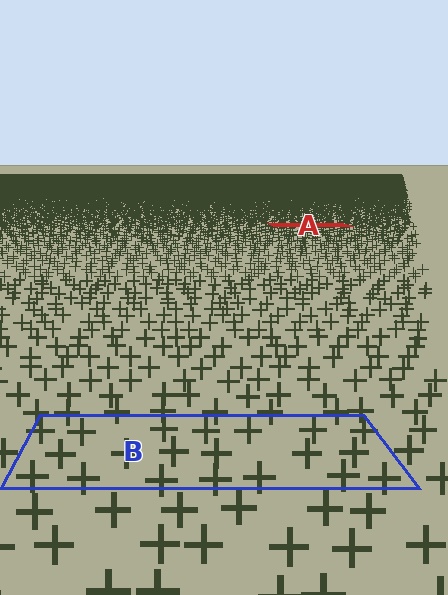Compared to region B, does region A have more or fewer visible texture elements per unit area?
Region A has more texture elements per unit area — they are packed more densely because it is farther away.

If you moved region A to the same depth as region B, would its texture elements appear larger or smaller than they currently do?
They would appear larger. At a closer depth, the same texture elements are projected at a bigger on-screen size.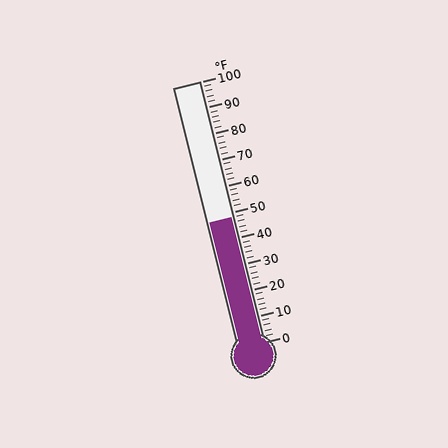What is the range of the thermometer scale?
The thermometer scale ranges from 0°F to 100°F.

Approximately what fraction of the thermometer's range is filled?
The thermometer is filled to approximately 50% of its range.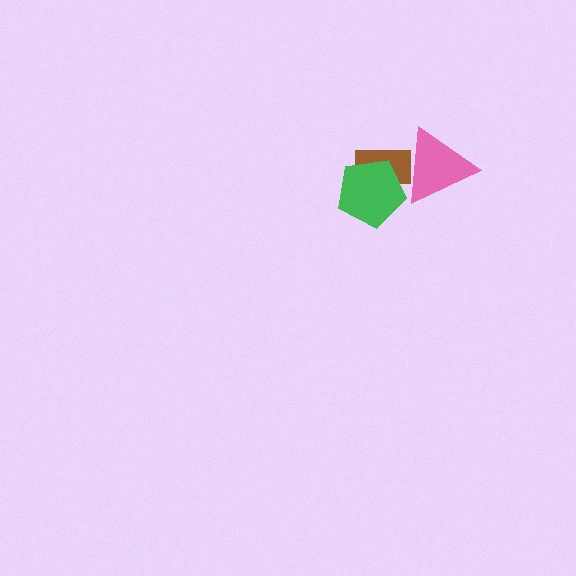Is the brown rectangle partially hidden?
Yes, it is partially covered by another shape.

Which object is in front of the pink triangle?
The green pentagon is in front of the pink triangle.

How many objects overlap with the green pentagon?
2 objects overlap with the green pentagon.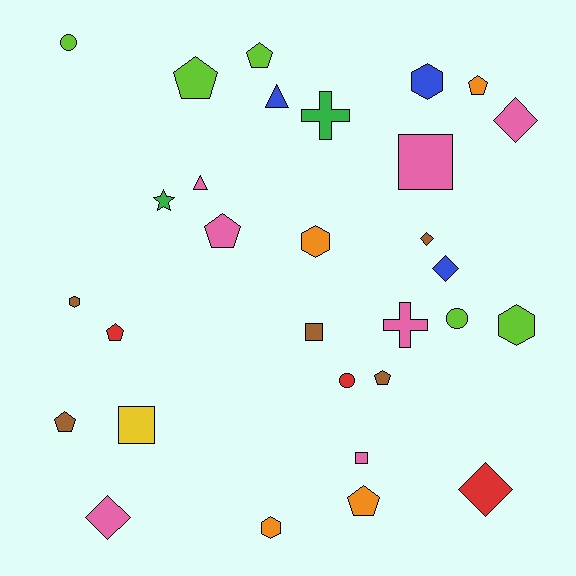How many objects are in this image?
There are 30 objects.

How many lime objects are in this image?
There are 5 lime objects.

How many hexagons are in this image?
There are 5 hexagons.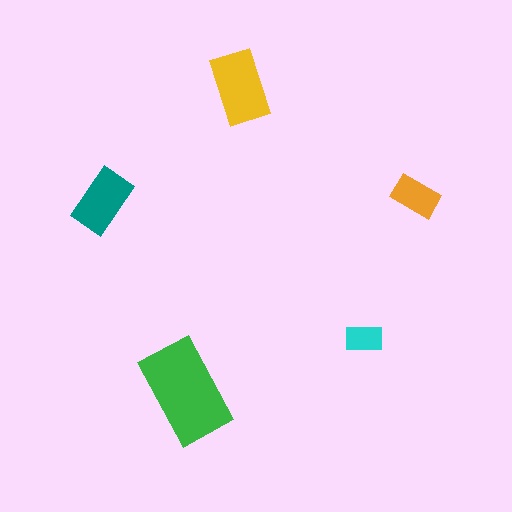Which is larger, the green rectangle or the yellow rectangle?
The green one.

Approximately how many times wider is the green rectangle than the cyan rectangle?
About 2.5 times wider.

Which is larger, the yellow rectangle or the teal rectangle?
The yellow one.